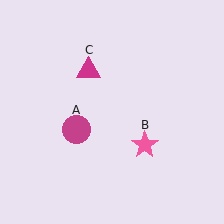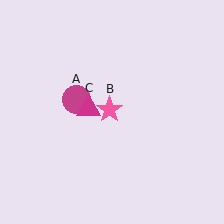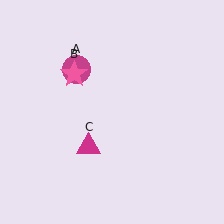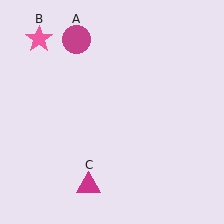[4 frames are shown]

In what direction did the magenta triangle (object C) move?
The magenta triangle (object C) moved down.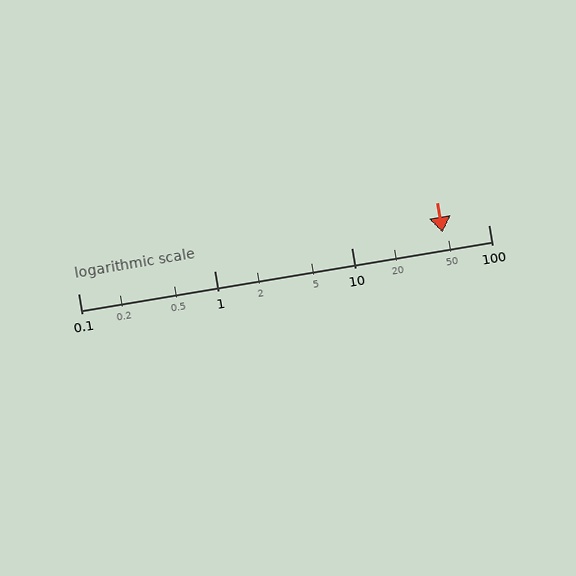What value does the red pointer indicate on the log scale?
The pointer indicates approximately 46.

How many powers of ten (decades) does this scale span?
The scale spans 3 decades, from 0.1 to 100.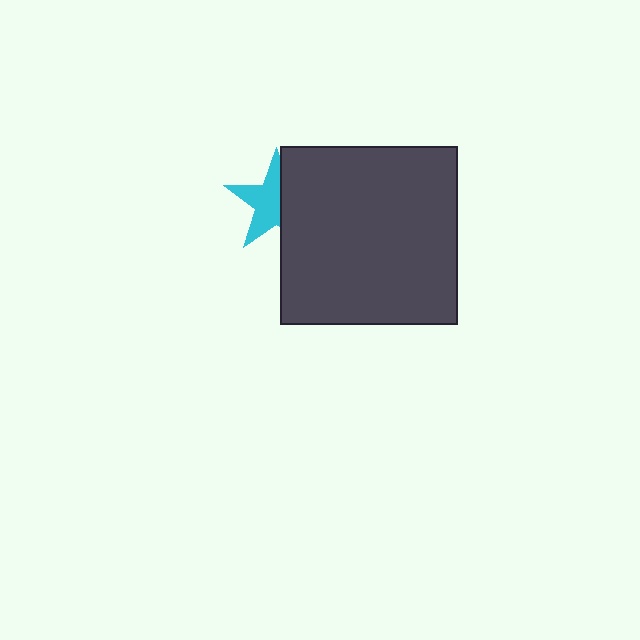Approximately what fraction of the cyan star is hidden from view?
Roughly 44% of the cyan star is hidden behind the dark gray square.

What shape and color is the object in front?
The object in front is a dark gray square.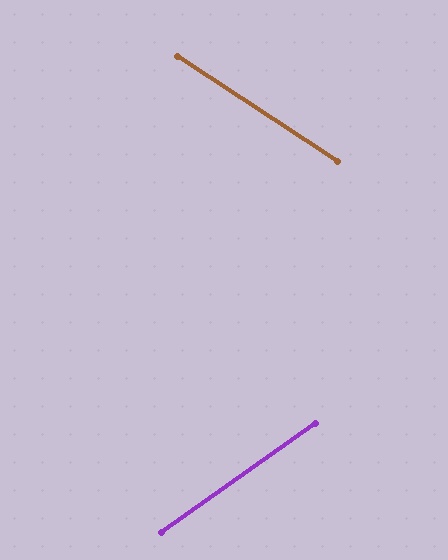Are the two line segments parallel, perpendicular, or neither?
Neither parallel nor perpendicular — they differ by about 69°.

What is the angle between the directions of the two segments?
Approximately 69 degrees.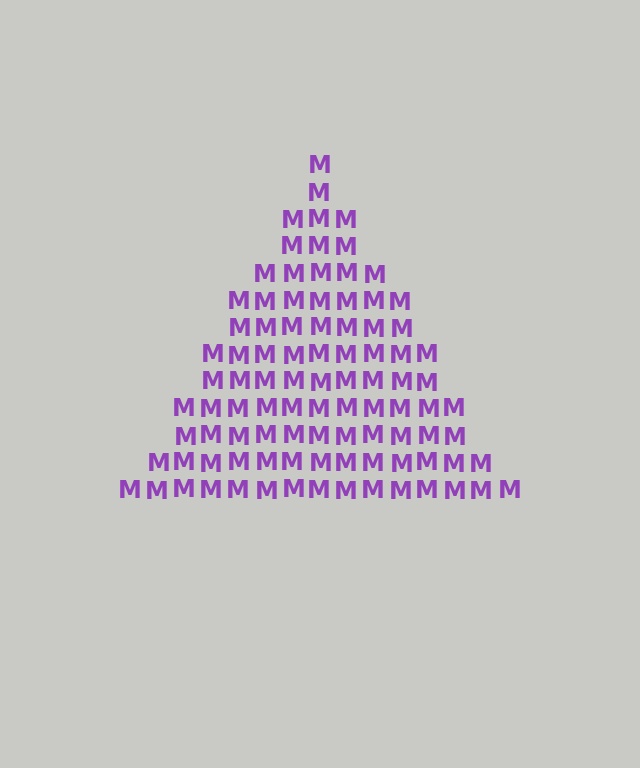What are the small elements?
The small elements are letter M's.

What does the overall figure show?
The overall figure shows a triangle.